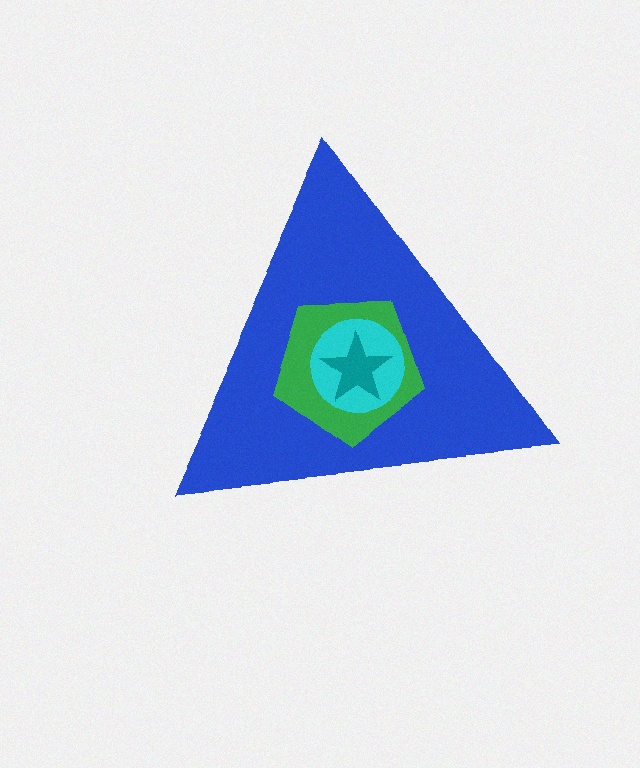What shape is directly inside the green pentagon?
The cyan circle.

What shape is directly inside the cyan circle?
The teal star.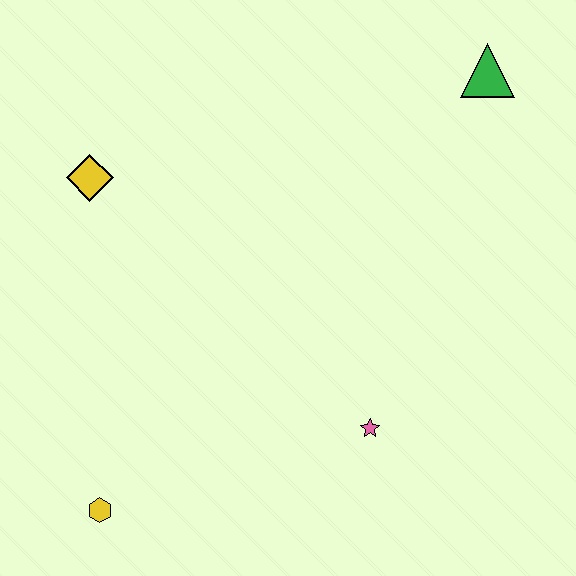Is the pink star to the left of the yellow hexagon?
No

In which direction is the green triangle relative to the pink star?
The green triangle is above the pink star.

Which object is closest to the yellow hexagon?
The pink star is closest to the yellow hexagon.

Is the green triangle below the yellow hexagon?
No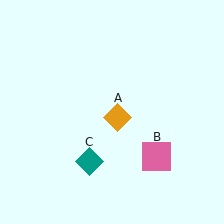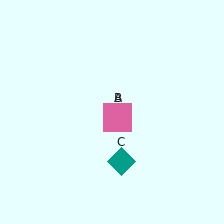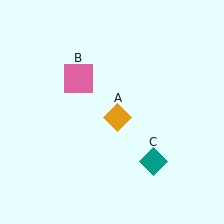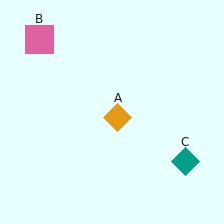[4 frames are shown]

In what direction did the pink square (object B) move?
The pink square (object B) moved up and to the left.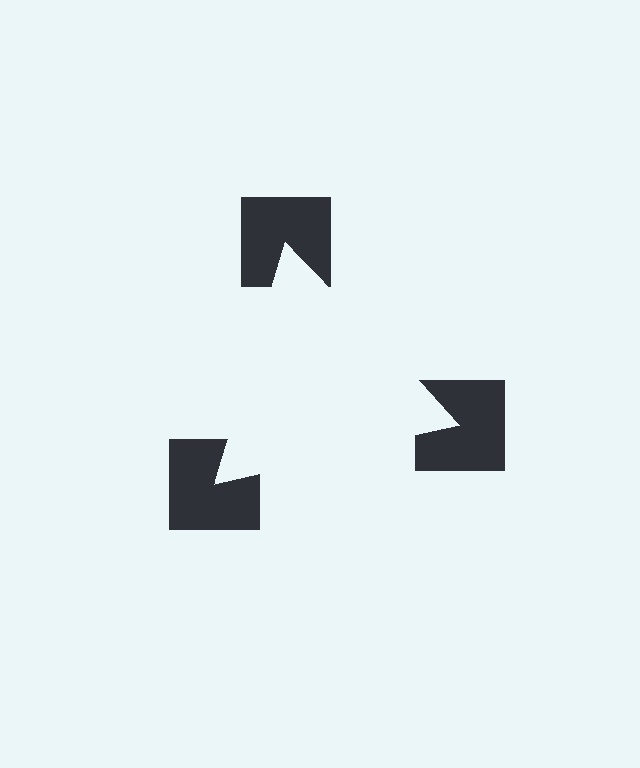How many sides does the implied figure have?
3 sides.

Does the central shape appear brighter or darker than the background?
It typically appears slightly brighter than the background, even though no actual brightness change is drawn.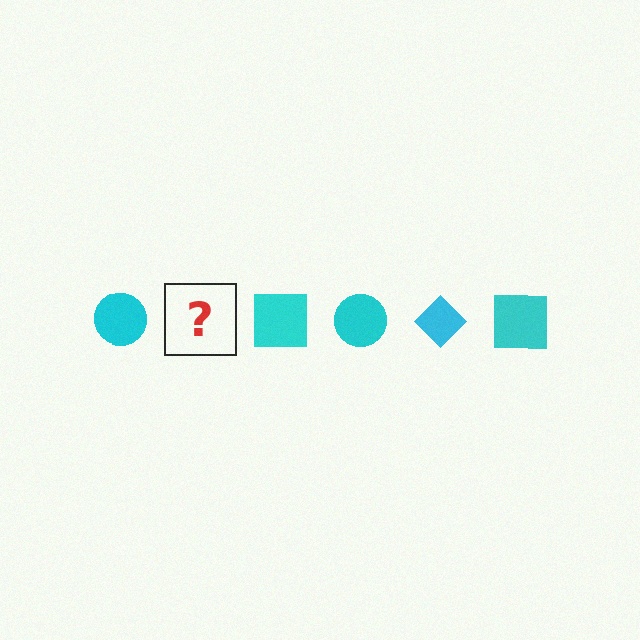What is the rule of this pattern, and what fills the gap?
The rule is that the pattern cycles through circle, diamond, square shapes in cyan. The gap should be filled with a cyan diamond.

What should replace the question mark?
The question mark should be replaced with a cyan diamond.